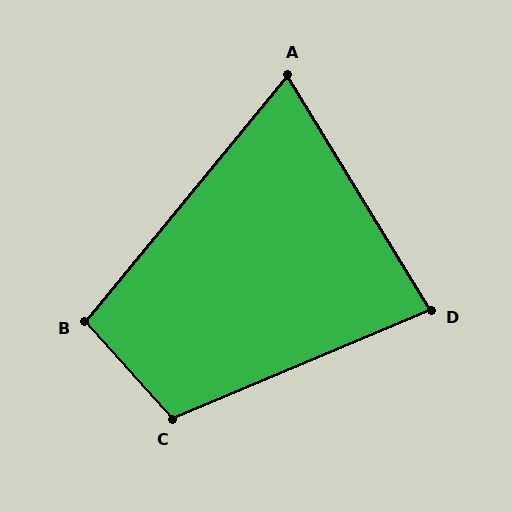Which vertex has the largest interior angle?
C, at approximately 109 degrees.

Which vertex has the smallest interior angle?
A, at approximately 71 degrees.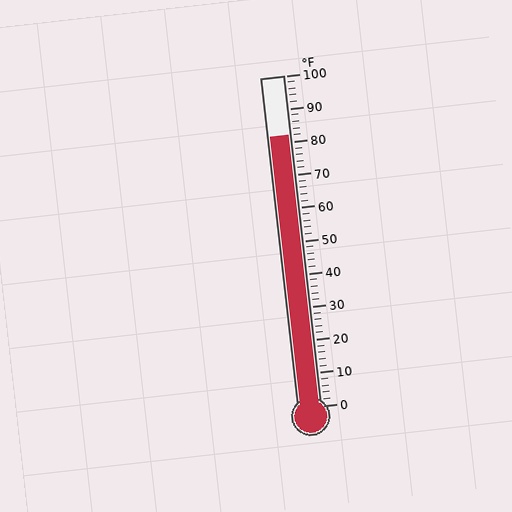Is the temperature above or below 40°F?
The temperature is above 40°F.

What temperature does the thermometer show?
The thermometer shows approximately 82°F.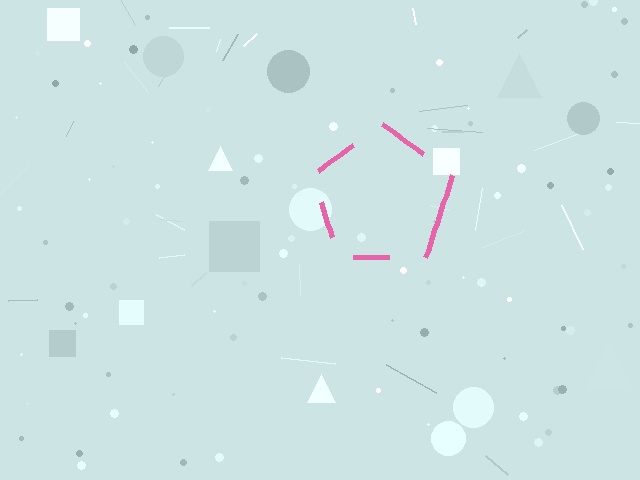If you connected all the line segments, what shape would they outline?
They would outline a pentagon.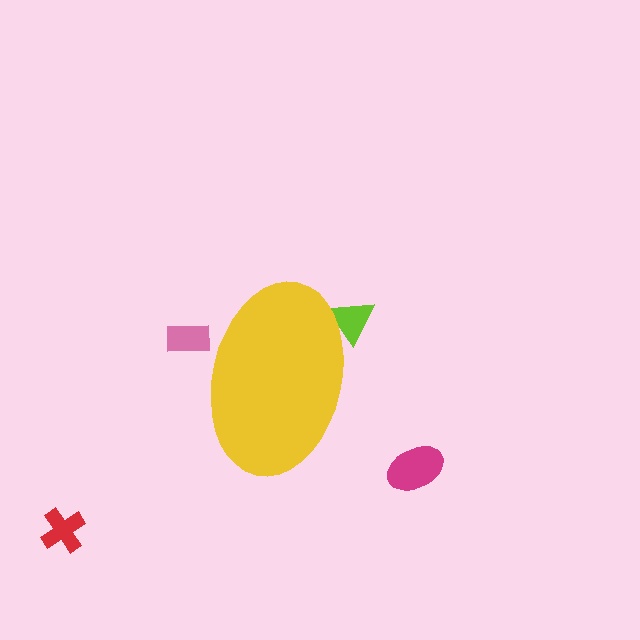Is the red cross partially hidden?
No, the red cross is fully visible.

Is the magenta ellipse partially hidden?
No, the magenta ellipse is fully visible.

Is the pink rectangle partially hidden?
Yes, the pink rectangle is partially hidden behind the yellow ellipse.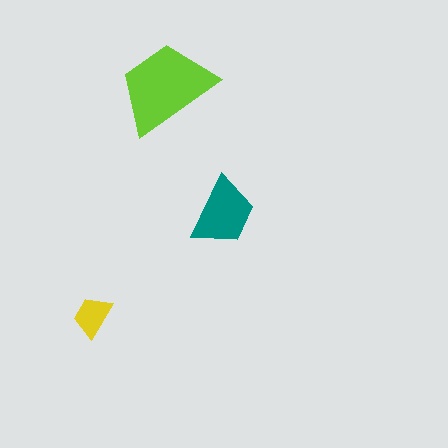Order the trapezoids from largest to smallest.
the lime one, the teal one, the yellow one.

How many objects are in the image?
There are 3 objects in the image.